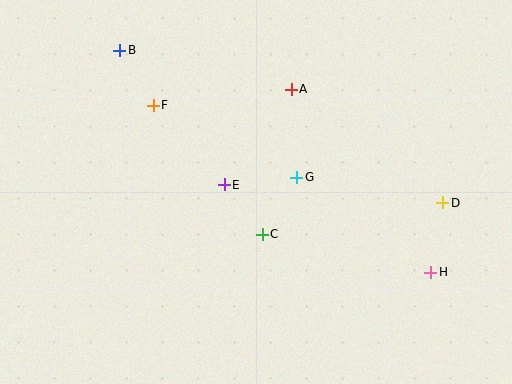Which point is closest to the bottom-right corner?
Point H is closest to the bottom-right corner.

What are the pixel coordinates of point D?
Point D is at (443, 203).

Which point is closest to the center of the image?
Point E at (224, 185) is closest to the center.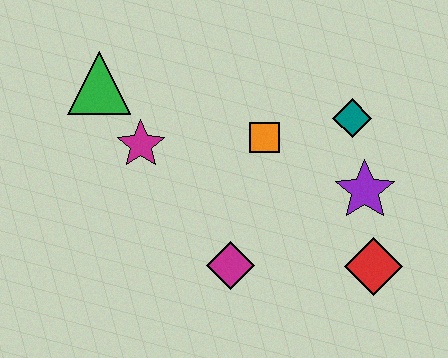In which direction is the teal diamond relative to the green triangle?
The teal diamond is to the right of the green triangle.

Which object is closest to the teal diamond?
The purple star is closest to the teal diamond.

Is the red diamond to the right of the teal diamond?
Yes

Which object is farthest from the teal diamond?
The green triangle is farthest from the teal diamond.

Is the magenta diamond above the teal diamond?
No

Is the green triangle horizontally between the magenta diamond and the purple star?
No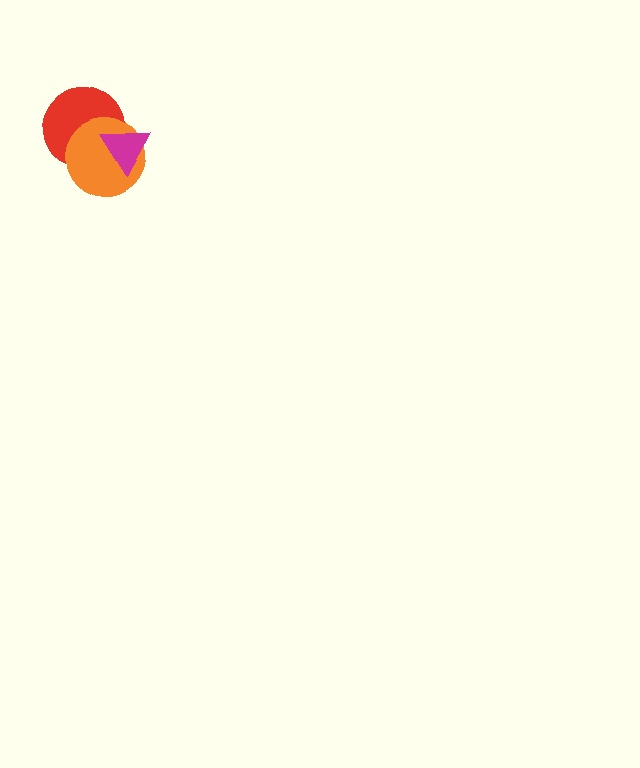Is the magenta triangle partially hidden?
No, no other shape covers it.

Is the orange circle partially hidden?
Yes, it is partially covered by another shape.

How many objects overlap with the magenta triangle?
2 objects overlap with the magenta triangle.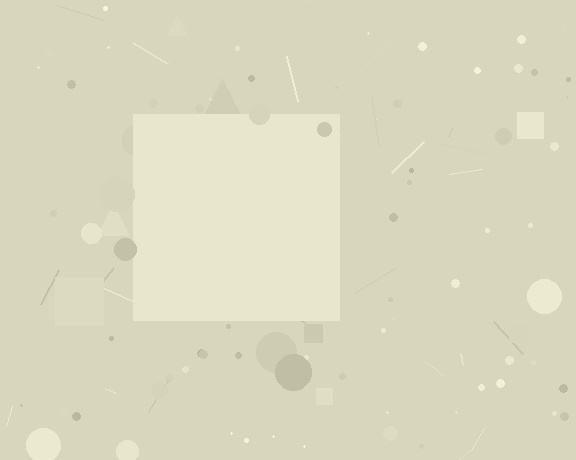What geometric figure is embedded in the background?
A square is embedded in the background.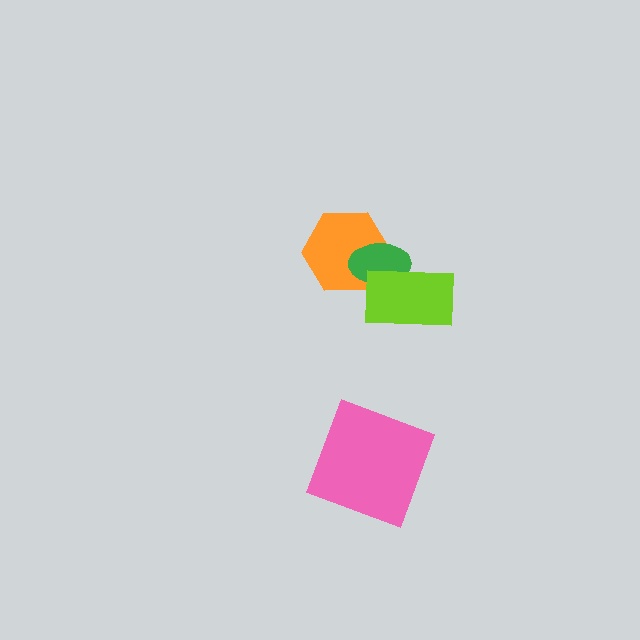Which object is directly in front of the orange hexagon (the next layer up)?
The green ellipse is directly in front of the orange hexagon.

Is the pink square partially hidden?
No, no other shape covers it.